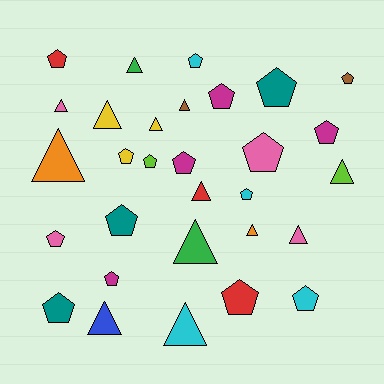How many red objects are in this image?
There are 3 red objects.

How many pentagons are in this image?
There are 17 pentagons.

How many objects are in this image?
There are 30 objects.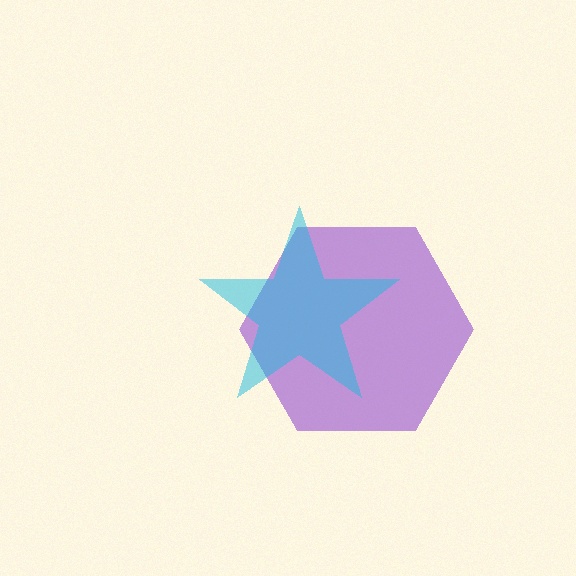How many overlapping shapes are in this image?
There are 2 overlapping shapes in the image.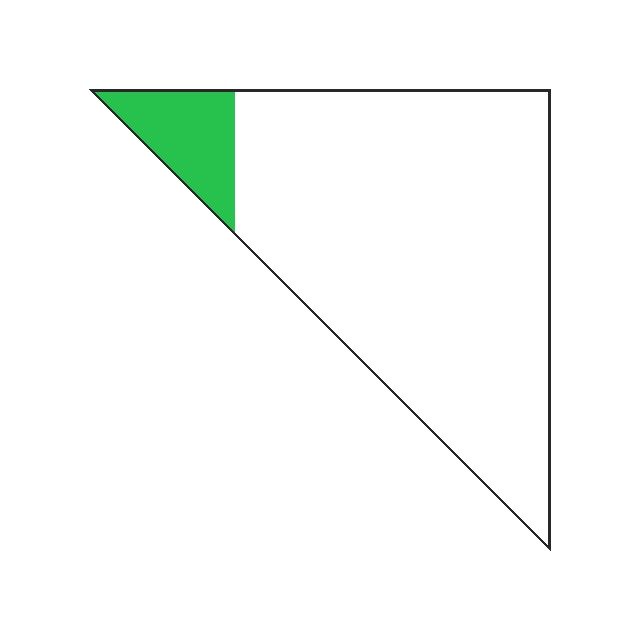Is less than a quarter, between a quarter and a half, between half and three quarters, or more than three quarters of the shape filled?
Less than a quarter.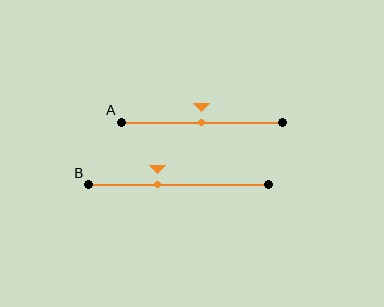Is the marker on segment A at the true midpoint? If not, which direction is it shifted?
Yes, the marker on segment A is at the true midpoint.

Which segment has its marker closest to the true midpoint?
Segment A has its marker closest to the true midpoint.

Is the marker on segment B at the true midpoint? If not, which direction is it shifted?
No, the marker on segment B is shifted to the left by about 12% of the segment length.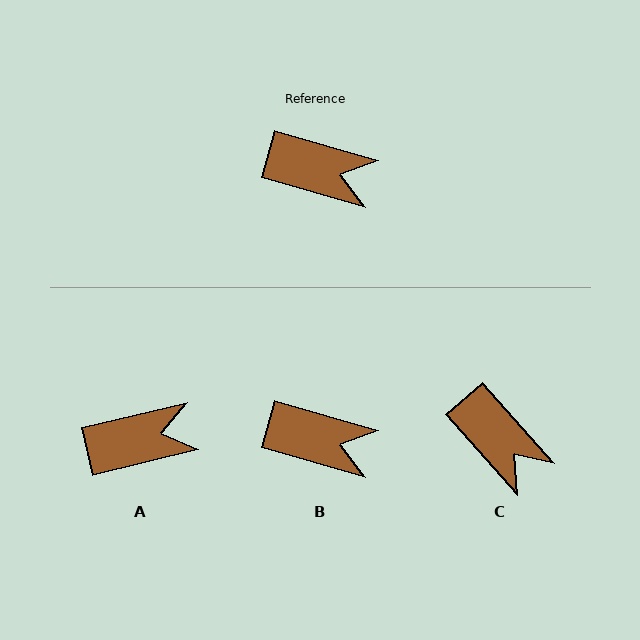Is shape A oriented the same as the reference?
No, it is off by about 30 degrees.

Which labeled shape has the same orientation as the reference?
B.